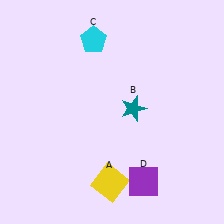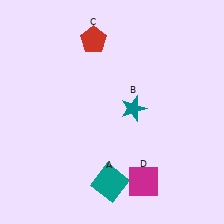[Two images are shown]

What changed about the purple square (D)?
In Image 1, D is purple. In Image 2, it changed to magenta.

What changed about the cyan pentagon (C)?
In Image 1, C is cyan. In Image 2, it changed to red.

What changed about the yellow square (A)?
In Image 1, A is yellow. In Image 2, it changed to teal.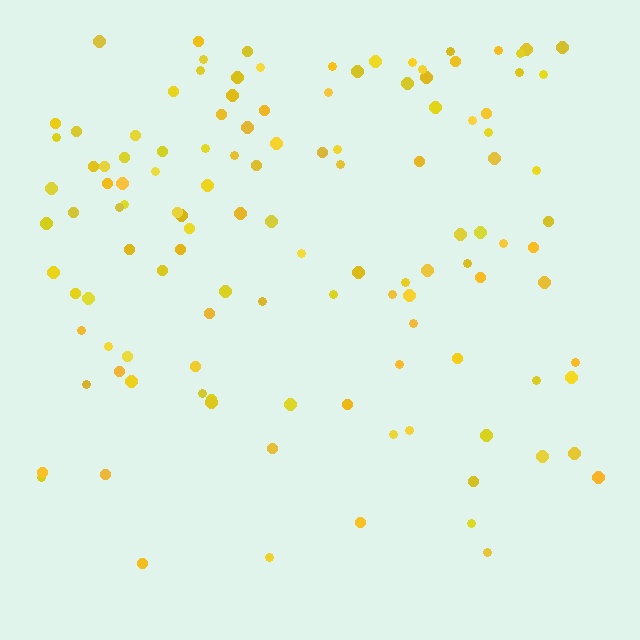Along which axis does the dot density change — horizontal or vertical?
Vertical.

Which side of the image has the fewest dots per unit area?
The bottom.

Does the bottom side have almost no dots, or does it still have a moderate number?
Still a moderate number, just noticeably fewer than the top.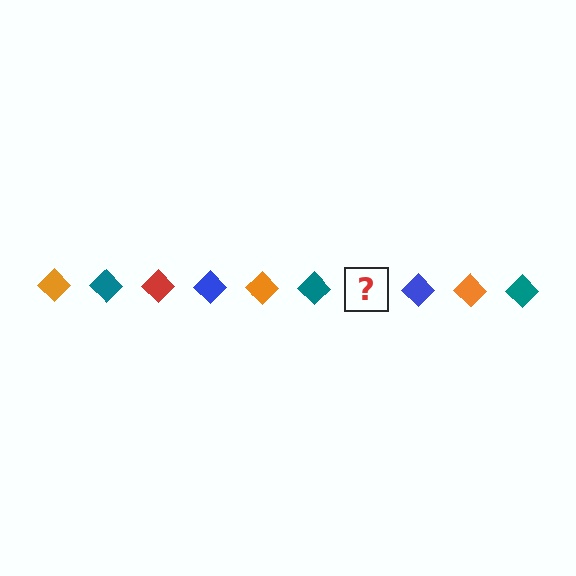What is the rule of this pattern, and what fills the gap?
The rule is that the pattern cycles through orange, teal, red, blue diamonds. The gap should be filled with a red diamond.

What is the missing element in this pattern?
The missing element is a red diamond.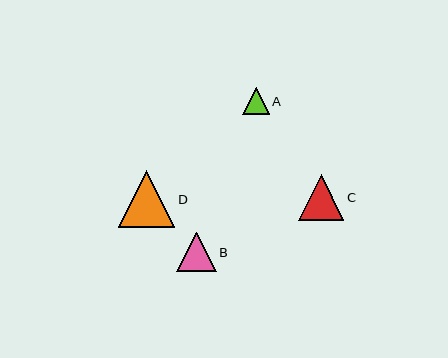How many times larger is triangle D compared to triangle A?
Triangle D is approximately 2.1 times the size of triangle A.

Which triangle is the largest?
Triangle D is the largest with a size of approximately 57 pixels.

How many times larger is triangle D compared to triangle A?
Triangle D is approximately 2.1 times the size of triangle A.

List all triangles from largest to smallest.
From largest to smallest: D, C, B, A.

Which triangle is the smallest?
Triangle A is the smallest with a size of approximately 27 pixels.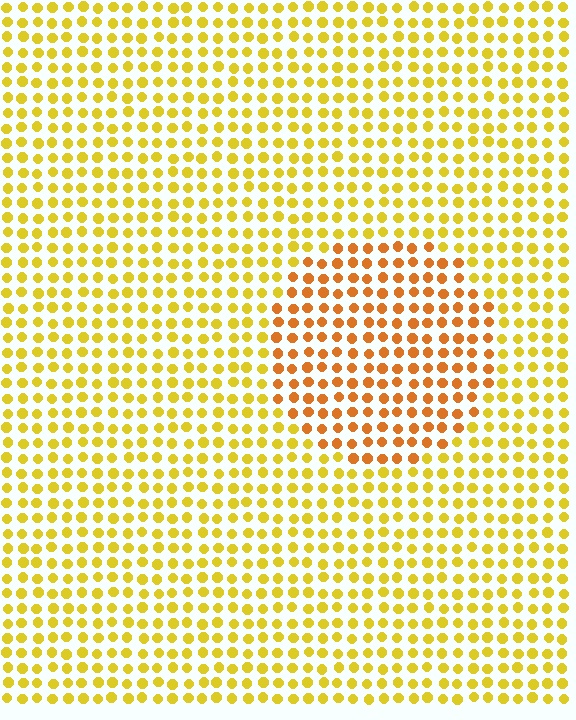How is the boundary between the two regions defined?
The boundary is defined purely by a slight shift in hue (about 28 degrees). Spacing, size, and orientation are identical on both sides.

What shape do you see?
I see a circle.